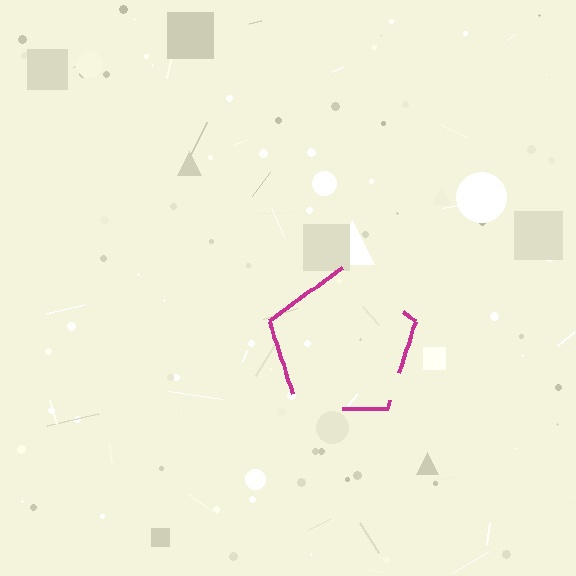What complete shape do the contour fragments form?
The contour fragments form a pentagon.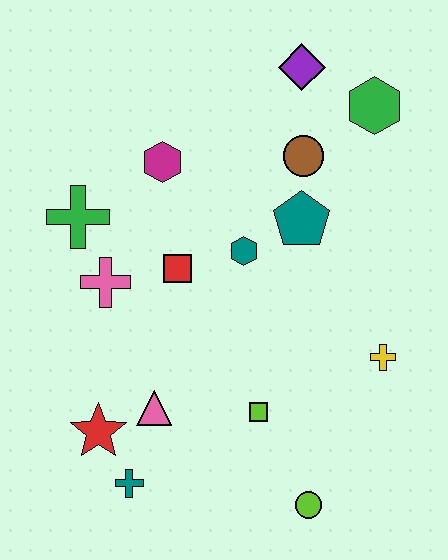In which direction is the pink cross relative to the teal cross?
The pink cross is above the teal cross.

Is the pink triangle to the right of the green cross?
Yes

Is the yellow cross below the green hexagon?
Yes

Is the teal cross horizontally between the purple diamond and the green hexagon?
No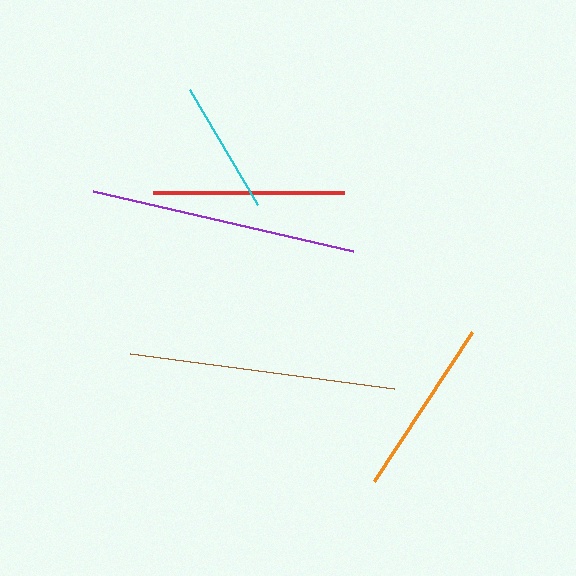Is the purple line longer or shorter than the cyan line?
The purple line is longer than the cyan line.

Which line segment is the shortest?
The cyan line is the shortest at approximately 133 pixels.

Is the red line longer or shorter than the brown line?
The brown line is longer than the red line.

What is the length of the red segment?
The red segment is approximately 191 pixels long.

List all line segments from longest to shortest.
From longest to shortest: purple, brown, red, orange, cyan.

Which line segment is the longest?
The purple line is the longest at approximately 267 pixels.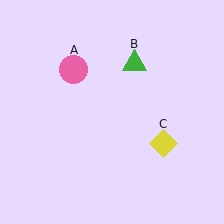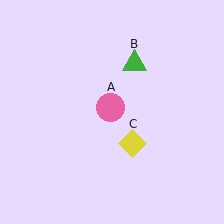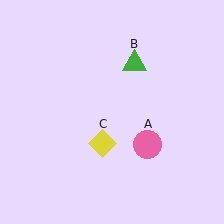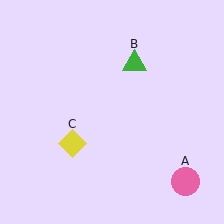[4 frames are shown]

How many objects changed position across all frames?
2 objects changed position: pink circle (object A), yellow diamond (object C).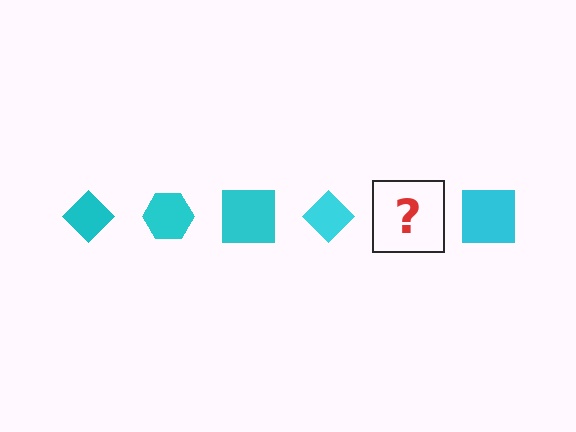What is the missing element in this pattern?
The missing element is a cyan hexagon.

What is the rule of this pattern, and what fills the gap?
The rule is that the pattern cycles through diamond, hexagon, square shapes in cyan. The gap should be filled with a cyan hexagon.